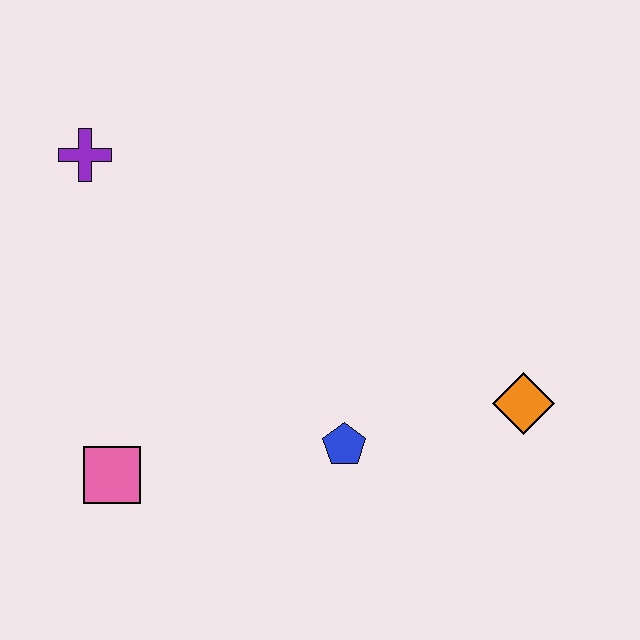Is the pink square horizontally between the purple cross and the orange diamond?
Yes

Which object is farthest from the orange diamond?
The purple cross is farthest from the orange diamond.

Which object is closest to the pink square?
The blue pentagon is closest to the pink square.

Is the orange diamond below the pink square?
No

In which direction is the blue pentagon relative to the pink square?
The blue pentagon is to the right of the pink square.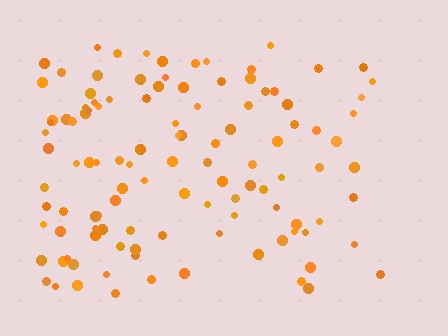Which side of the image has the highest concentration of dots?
The left.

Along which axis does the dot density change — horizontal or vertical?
Horizontal.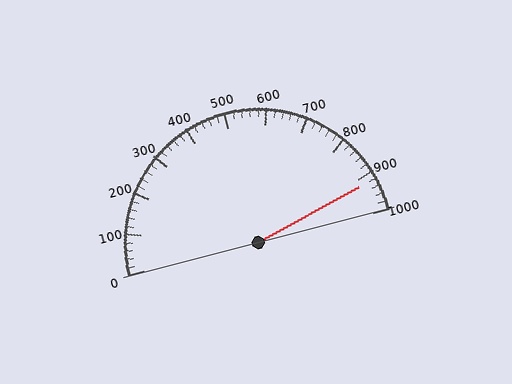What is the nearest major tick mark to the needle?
The nearest major tick mark is 900.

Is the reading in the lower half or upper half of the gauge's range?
The reading is in the upper half of the range (0 to 1000).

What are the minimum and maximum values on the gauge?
The gauge ranges from 0 to 1000.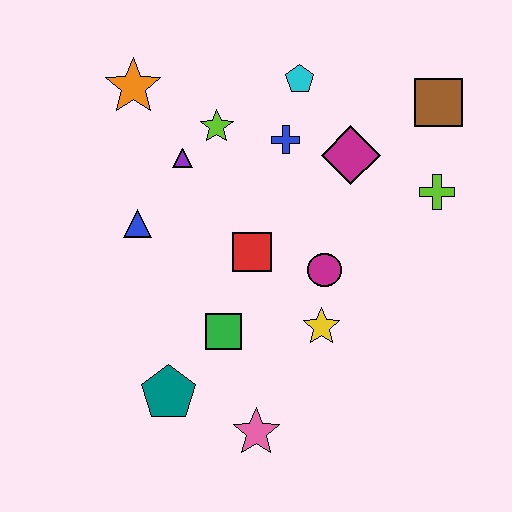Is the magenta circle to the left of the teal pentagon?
No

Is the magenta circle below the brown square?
Yes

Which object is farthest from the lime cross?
The teal pentagon is farthest from the lime cross.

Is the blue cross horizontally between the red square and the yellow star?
Yes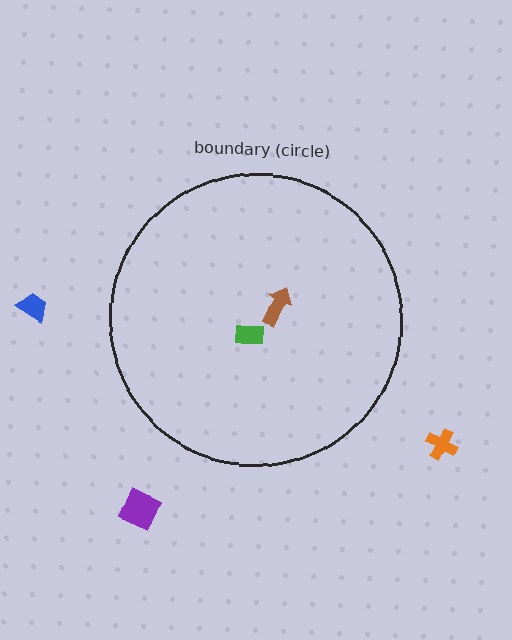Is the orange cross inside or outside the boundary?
Outside.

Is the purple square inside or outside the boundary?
Outside.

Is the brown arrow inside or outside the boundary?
Inside.